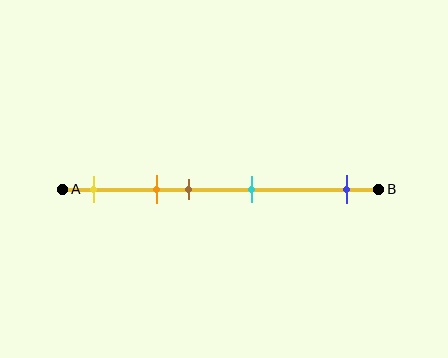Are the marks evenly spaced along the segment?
No, the marks are not evenly spaced.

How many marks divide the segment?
There are 5 marks dividing the segment.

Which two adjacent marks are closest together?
The orange and brown marks are the closest adjacent pair.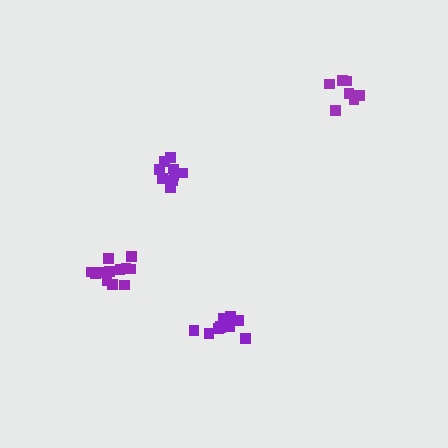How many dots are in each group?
Group 1: 9 dots, Group 2: 10 dots, Group 3: 7 dots, Group 4: 12 dots (38 total).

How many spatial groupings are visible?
There are 4 spatial groupings.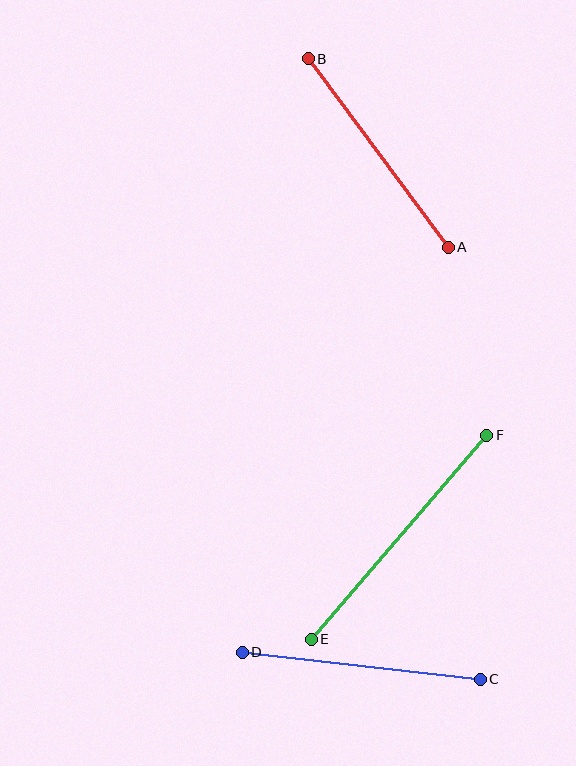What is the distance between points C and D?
The distance is approximately 239 pixels.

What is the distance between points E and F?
The distance is approximately 269 pixels.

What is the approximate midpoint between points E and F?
The midpoint is at approximately (399, 537) pixels.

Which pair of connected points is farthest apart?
Points E and F are farthest apart.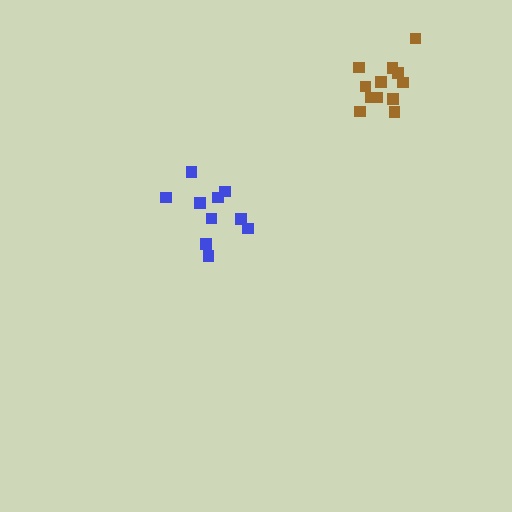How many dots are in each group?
Group 1: 10 dots, Group 2: 12 dots (22 total).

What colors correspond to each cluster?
The clusters are colored: blue, brown.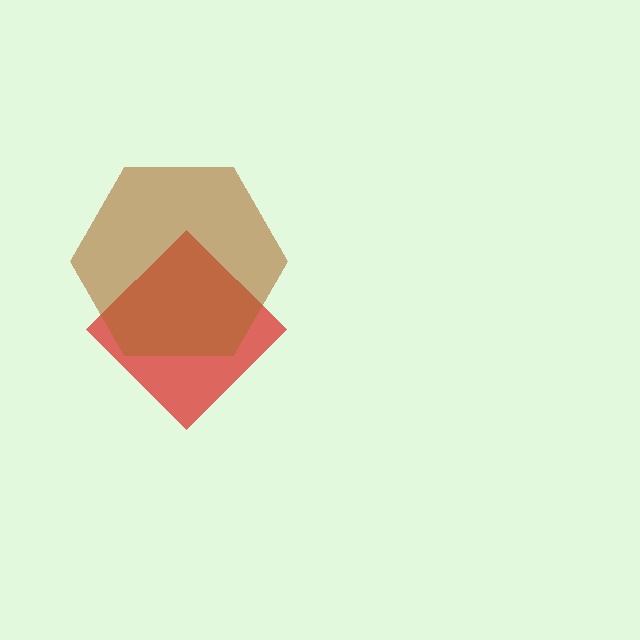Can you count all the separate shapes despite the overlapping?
Yes, there are 2 separate shapes.